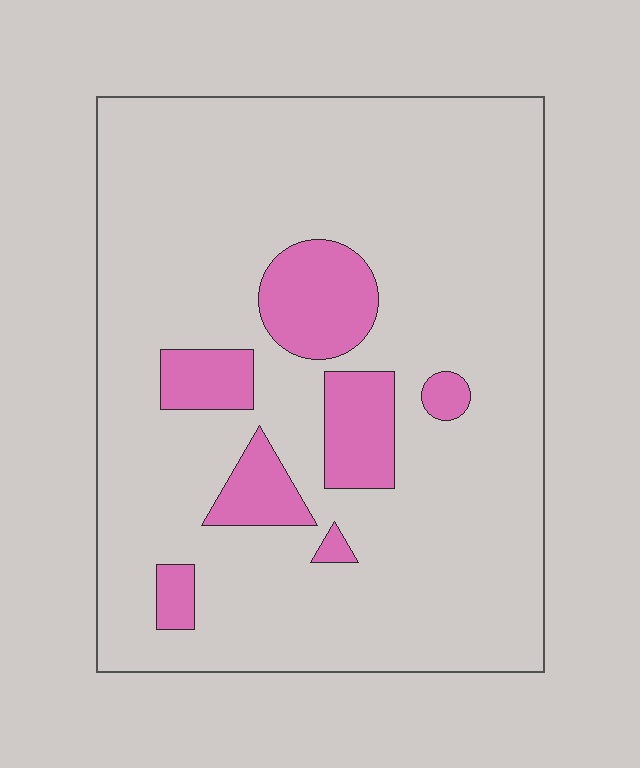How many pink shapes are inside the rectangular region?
7.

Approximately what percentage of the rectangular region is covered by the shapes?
Approximately 15%.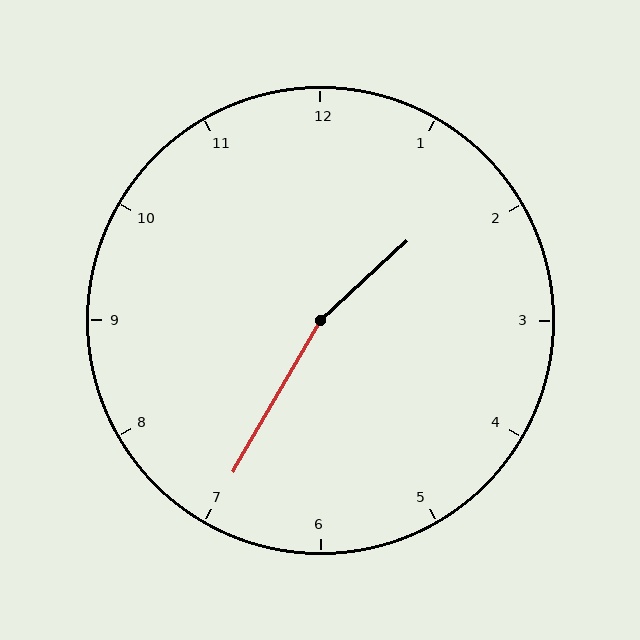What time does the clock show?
1:35.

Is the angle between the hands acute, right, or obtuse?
It is obtuse.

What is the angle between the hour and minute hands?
Approximately 162 degrees.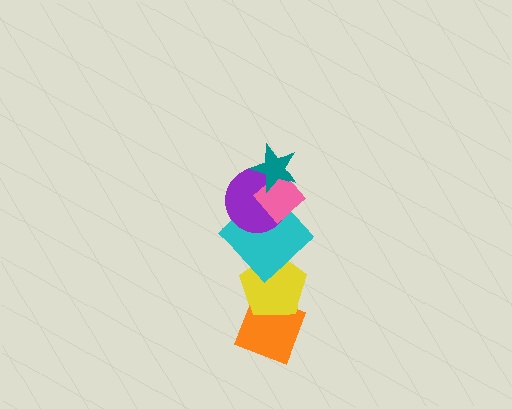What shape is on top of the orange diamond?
The yellow pentagon is on top of the orange diamond.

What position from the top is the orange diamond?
The orange diamond is 6th from the top.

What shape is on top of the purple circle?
The pink diamond is on top of the purple circle.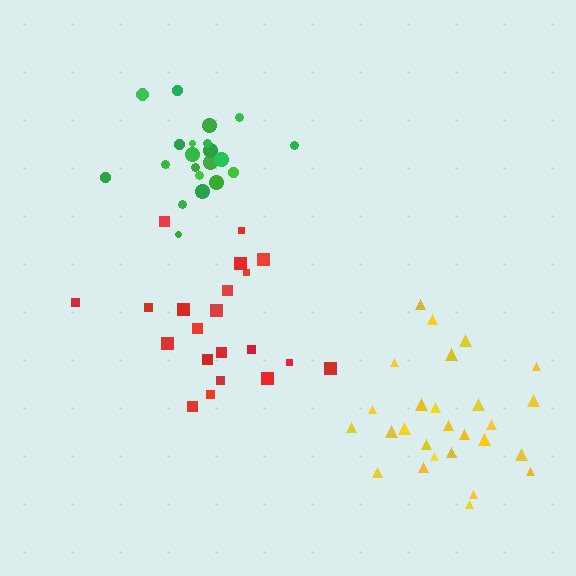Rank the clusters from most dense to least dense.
green, yellow, red.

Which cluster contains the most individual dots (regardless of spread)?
Yellow (27).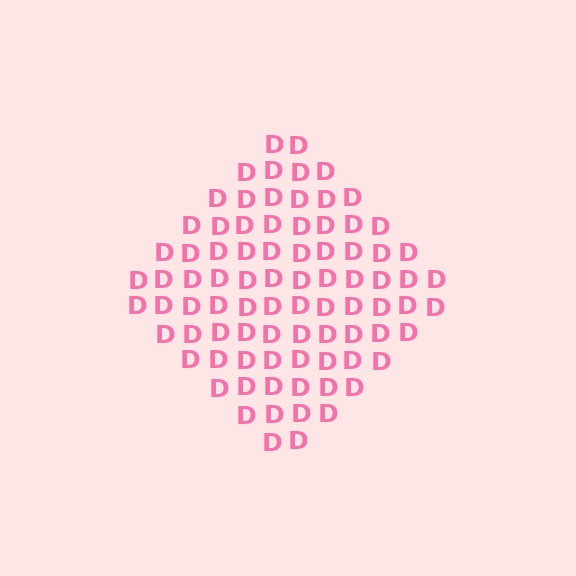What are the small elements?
The small elements are letter D's.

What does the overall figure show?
The overall figure shows a diamond.